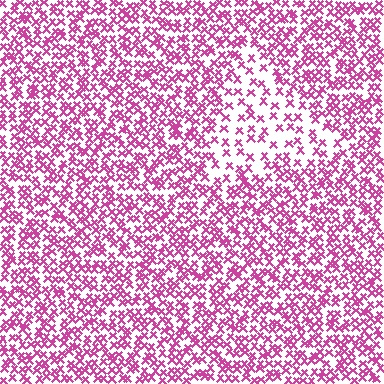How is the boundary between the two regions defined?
The boundary is defined by a change in element density (approximately 2.2x ratio). All elements are the same color, size, and shape.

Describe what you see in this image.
The image contains small magenta elements arranged at two different densities. A triangle-shaped region is visible where the elements are less densely packed than the surrounding area.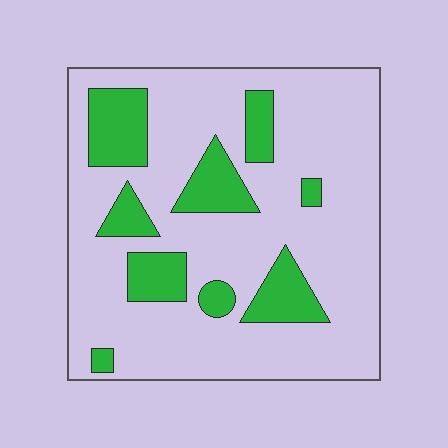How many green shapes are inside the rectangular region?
9.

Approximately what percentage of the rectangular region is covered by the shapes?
Approximately 20%.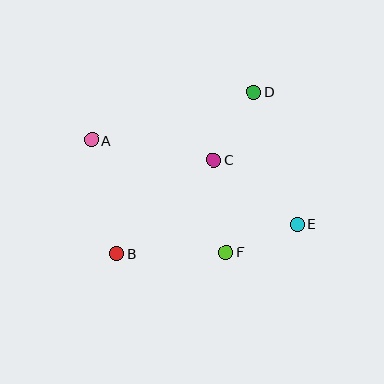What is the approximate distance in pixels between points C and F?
The distance between C and F is approximately 93 pixels.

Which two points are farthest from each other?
Points A and E are farthest from each other.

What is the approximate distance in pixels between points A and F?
The distance between A and F is approximately 175 pixels.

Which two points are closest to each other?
Points E and F are closest to each other.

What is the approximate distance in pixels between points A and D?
The distance between A and D is approximately 169 pixels.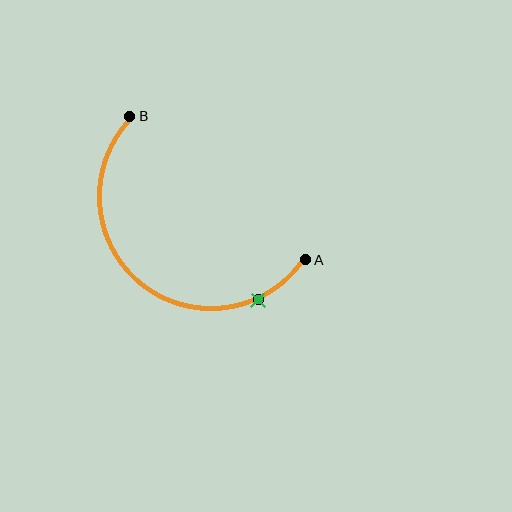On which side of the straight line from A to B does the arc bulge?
The arc bulges below and to the left of the straight line connecting A and B.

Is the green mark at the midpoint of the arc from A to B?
No. The green mark lies on the arc but is closer to endpoint A. The arc midpoint would be at the point on the curve equidistant along the arc from both A and B.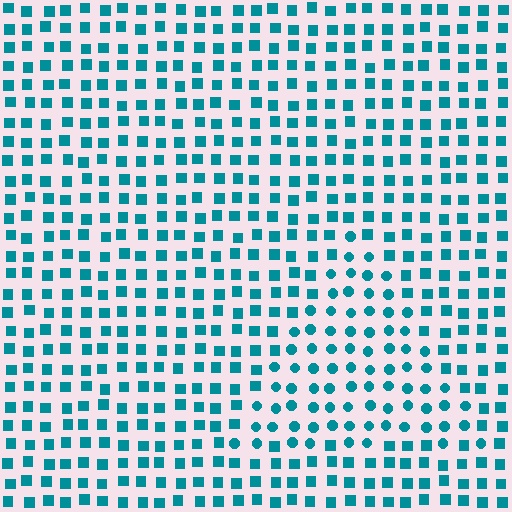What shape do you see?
I see a triangle.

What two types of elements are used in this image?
The image uses circles inside the triangle region and squares outside it.